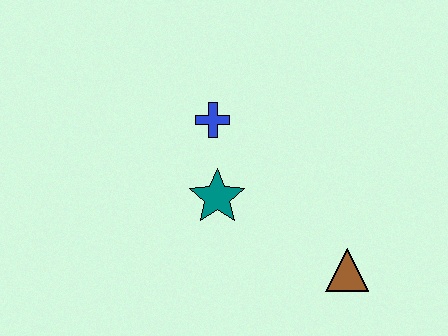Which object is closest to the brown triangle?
The teal star is closest to the brown triangle.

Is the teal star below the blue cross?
Yes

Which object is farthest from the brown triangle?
The blue cross is farthest from the brown triangle.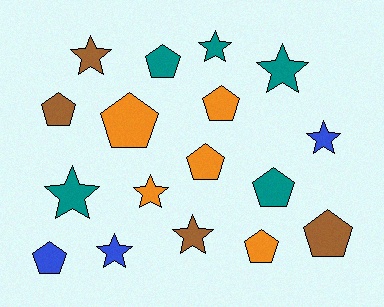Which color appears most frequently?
Orange, with 5 objects.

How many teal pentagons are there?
There are 2 teal pentagons.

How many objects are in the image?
There are 17 objects.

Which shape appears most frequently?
Pentagon, with 9 objects.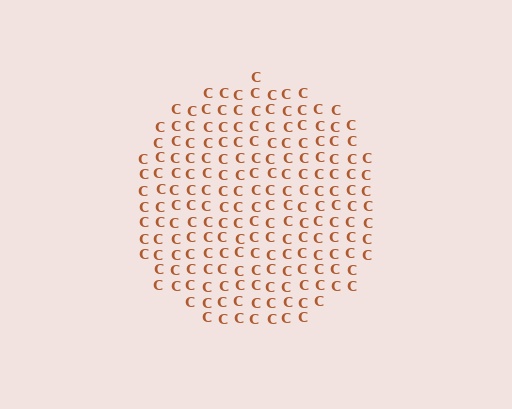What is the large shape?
The large shape is a circle.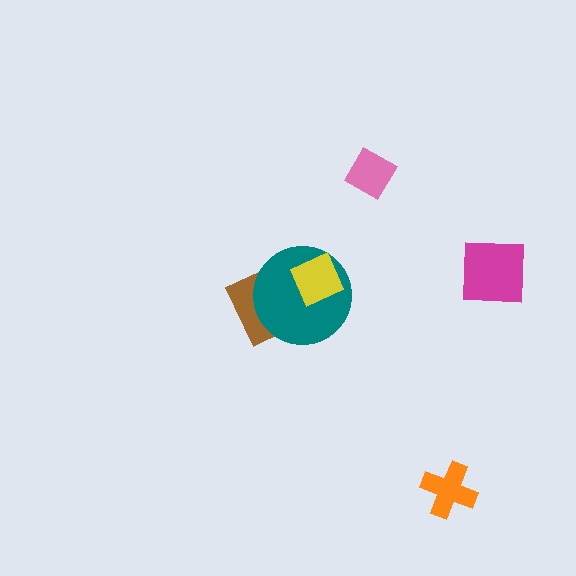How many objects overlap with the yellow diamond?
2 objects overlap with the yellow diamond.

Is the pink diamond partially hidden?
No, no other shape covers it.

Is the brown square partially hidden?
Yes, it is partially covered by another shape.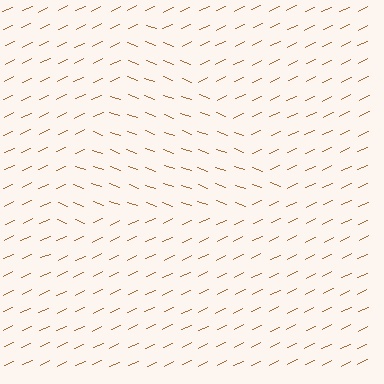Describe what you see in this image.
The image is filled with small brown line segments. A triangle region in the image has lines oriented differently from the surrounding lines, creating a visible texture boundary.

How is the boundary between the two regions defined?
The boundary is defined purely by a change in line orientation (approximately 45 degrees difference). All lines are the same color and thickness.